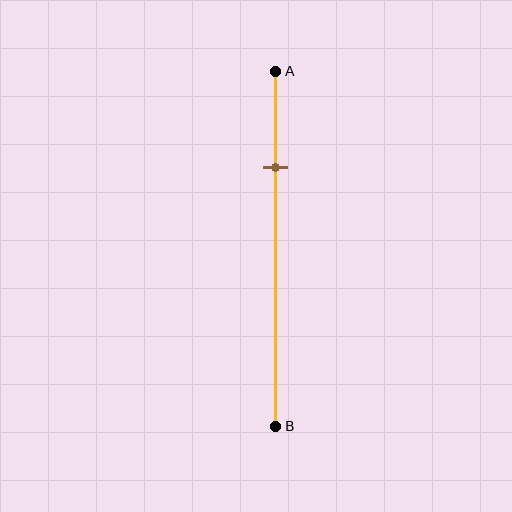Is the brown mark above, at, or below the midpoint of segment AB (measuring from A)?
The brown mark is above the midpoint of segment AB.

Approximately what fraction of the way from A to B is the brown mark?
The brown mark is approximately 25% of the way from A to B.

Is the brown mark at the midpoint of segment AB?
No, the mark is at about 25% from A, not at the 50% midpoint.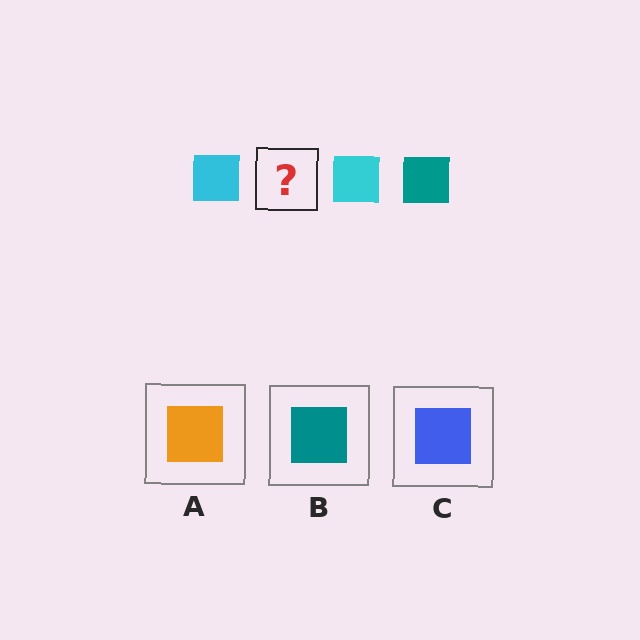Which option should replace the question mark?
Option B.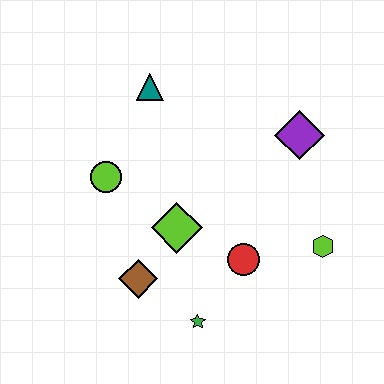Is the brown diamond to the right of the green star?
No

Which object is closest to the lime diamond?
The brown diamond is closest to the lime diamond.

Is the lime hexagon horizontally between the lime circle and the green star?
No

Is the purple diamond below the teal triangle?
Yes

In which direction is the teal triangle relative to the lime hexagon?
The teal triangle is to the left of the lime hexagon.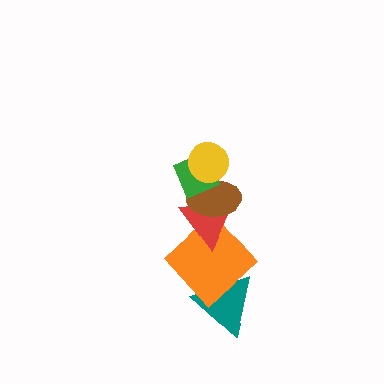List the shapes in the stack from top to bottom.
From top to bottom: the yellow circle, the green diamond, the brown ellipse, the red triangle, the orange diamond, the teal triangle.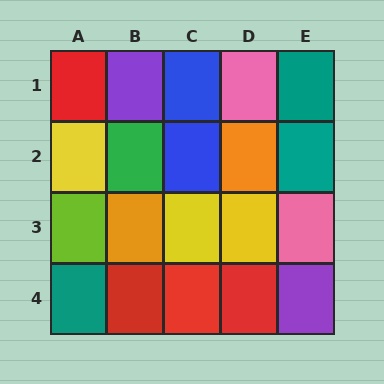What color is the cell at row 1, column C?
Blue.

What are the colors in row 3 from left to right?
Lime, orange, yellow, yellow, pink.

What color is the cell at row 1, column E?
Teal.